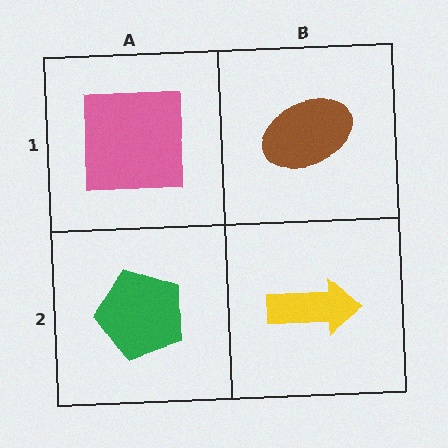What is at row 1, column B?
A brown ellipse.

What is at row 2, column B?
A yellow arrow.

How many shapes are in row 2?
2 shapes.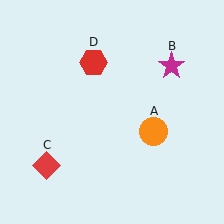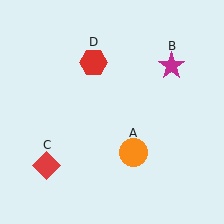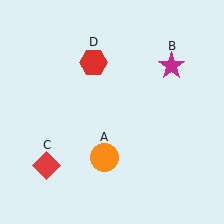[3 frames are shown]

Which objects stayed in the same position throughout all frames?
Magenta star (object B) and red diamond (object C) and red hexagon (object D) remained stationary.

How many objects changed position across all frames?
1 object changed position: orange circle (object A).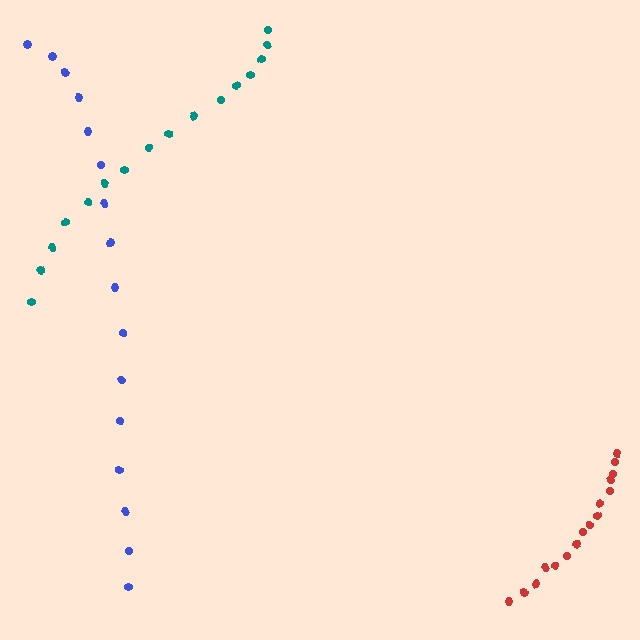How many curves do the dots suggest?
There are 3 distinct paths.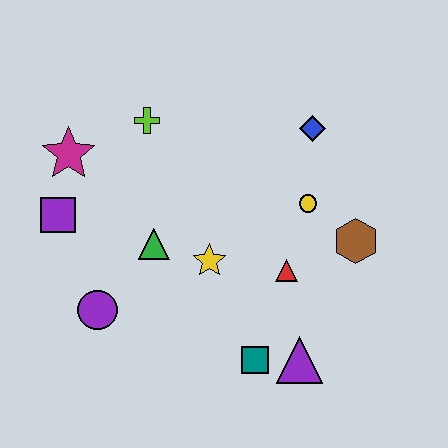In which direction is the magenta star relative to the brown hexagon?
The magenta star is to the left of the brown hexagon.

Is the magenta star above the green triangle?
Yes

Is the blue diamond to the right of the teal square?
Yes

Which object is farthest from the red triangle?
The magenta star is farthest from the red triangle.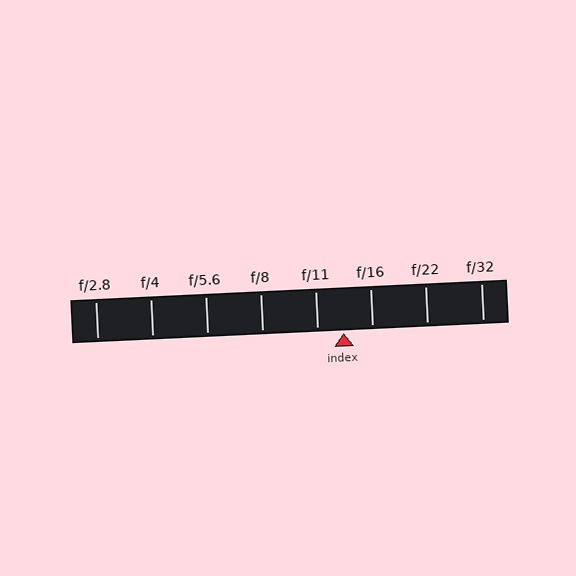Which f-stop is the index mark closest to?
The index mark is closest to f/11.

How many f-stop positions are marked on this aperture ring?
There are 8 f-stop positions marked.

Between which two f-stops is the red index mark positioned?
The index mark is between f/11 and f/16.